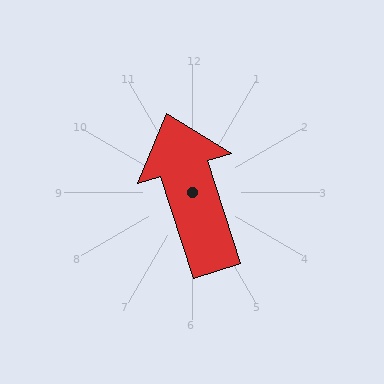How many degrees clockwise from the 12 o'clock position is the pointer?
Approximately 342 degrees.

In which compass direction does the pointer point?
North.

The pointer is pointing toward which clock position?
Roughly 11 o'clock.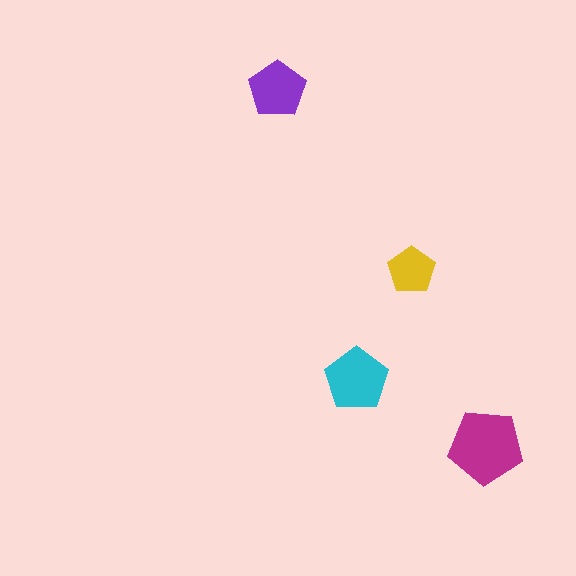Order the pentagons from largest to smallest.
the magenta one, the cyan one, the purple one, the yellow one.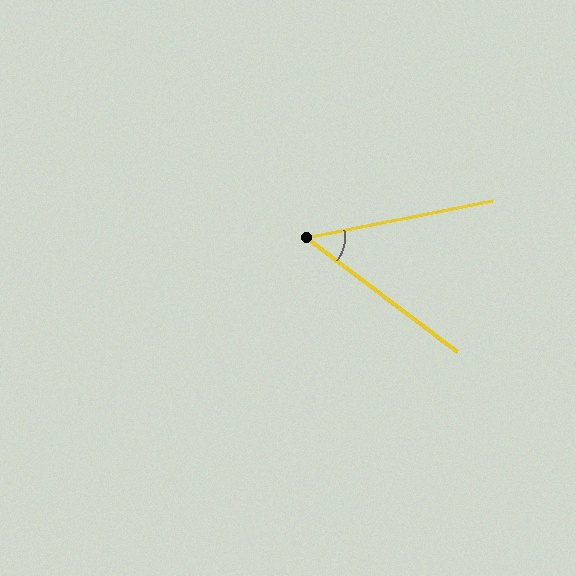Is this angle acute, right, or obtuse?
It is acute.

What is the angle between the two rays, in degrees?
Approximately 48 degrees.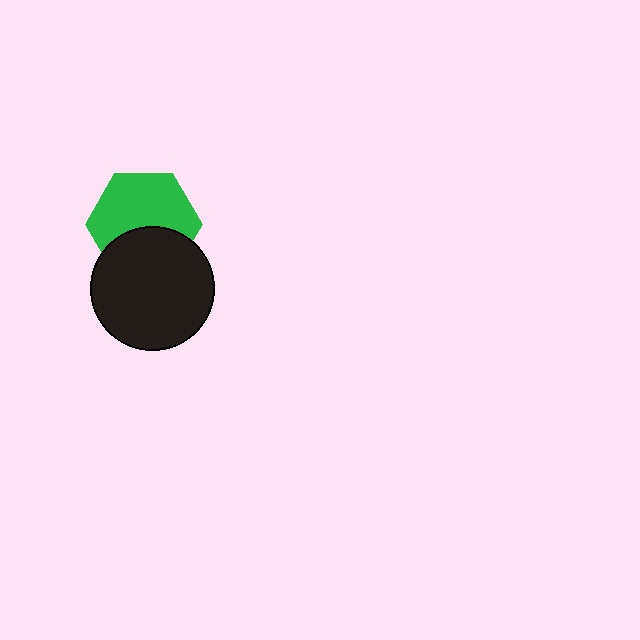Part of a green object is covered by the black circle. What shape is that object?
It is a hexagon.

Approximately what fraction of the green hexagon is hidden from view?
Roughly 38% of the green hexagon is hidden behind the black circle.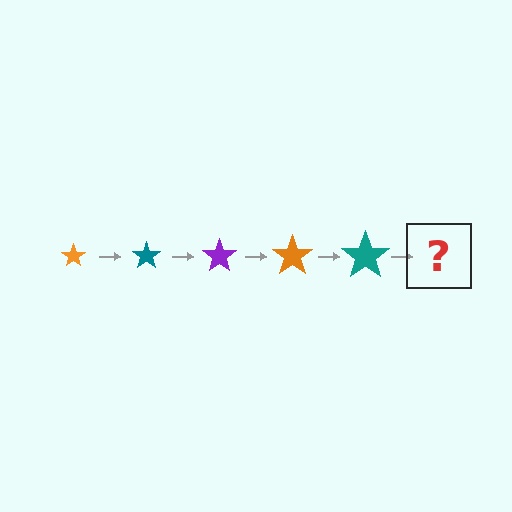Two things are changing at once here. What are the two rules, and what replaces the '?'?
The two rules are that the star grows larger each step and the color cycles through orange, teal, and purple. The '?' should be a purple star, larger than the previous one.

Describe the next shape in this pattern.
It should be a purple star, larger than the previous one.